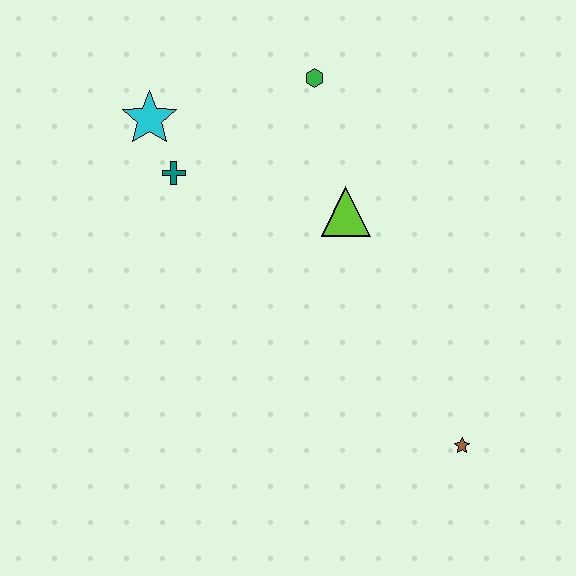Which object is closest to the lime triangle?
The green hexagon is closest to the lime triangle.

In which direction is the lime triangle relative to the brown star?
The lime triangle is above the brown star.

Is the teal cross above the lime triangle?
Yes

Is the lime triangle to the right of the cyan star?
Yes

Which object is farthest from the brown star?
The cyan star is farthest from the brown star.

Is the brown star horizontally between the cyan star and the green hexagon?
No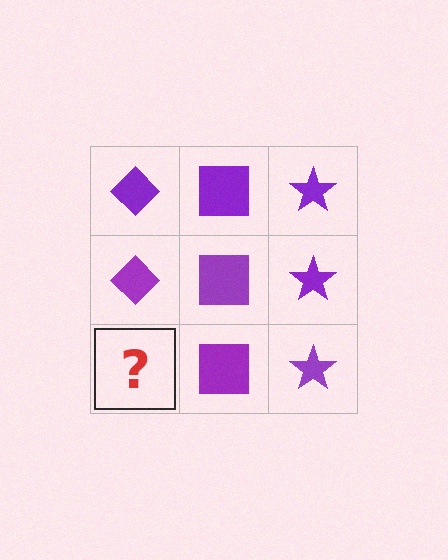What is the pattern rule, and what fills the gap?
The rule is that each column has a consistent shape. The gap should be filled with a purple diamond.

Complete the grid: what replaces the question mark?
The question mark should be replaced with a purple diamond.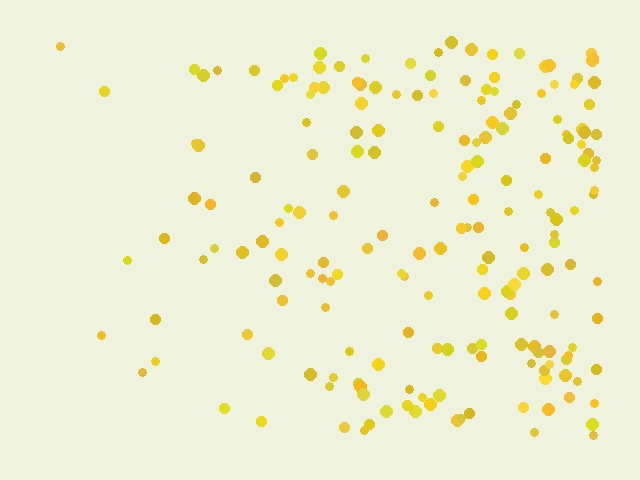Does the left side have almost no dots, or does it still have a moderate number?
Still a moderate number, just noticeably fewer than the right.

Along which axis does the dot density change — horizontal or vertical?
Horizontal.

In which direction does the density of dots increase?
From left to right, with the right side densest.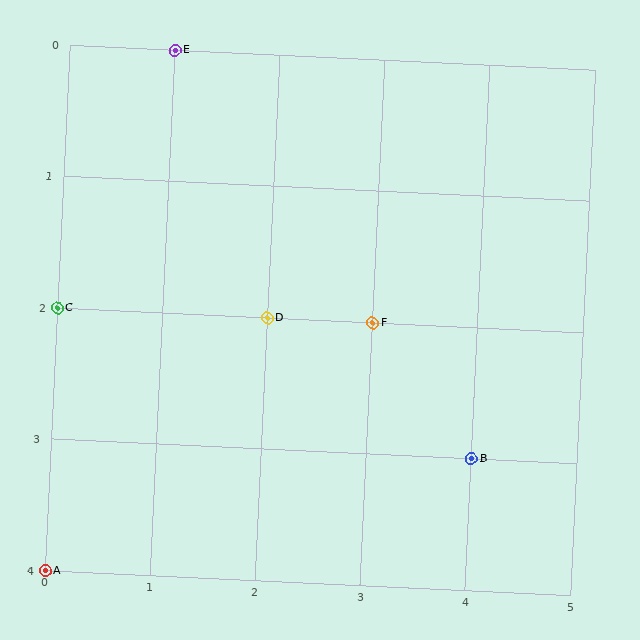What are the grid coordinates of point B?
Point B is at grid coordinates (4, 3).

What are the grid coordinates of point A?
Point A is at grid coordinates (0, 4).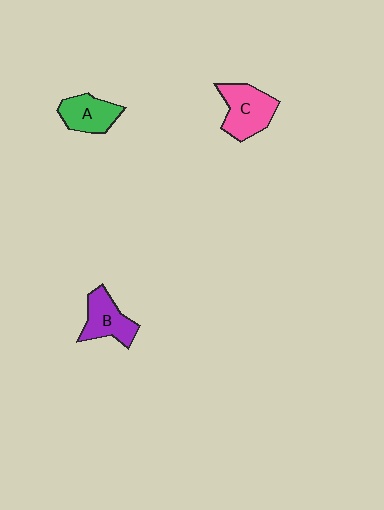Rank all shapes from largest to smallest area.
From largest to smallest: C (pink), B (purple), A (green).